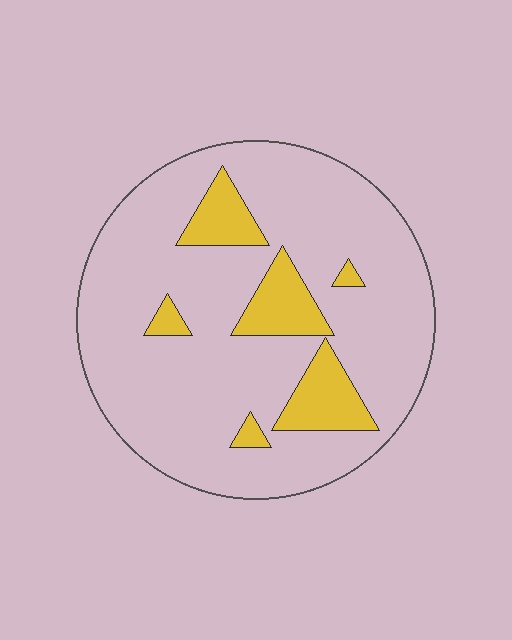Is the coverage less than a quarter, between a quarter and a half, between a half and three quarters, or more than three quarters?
Less than a quarter.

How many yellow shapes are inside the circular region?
6.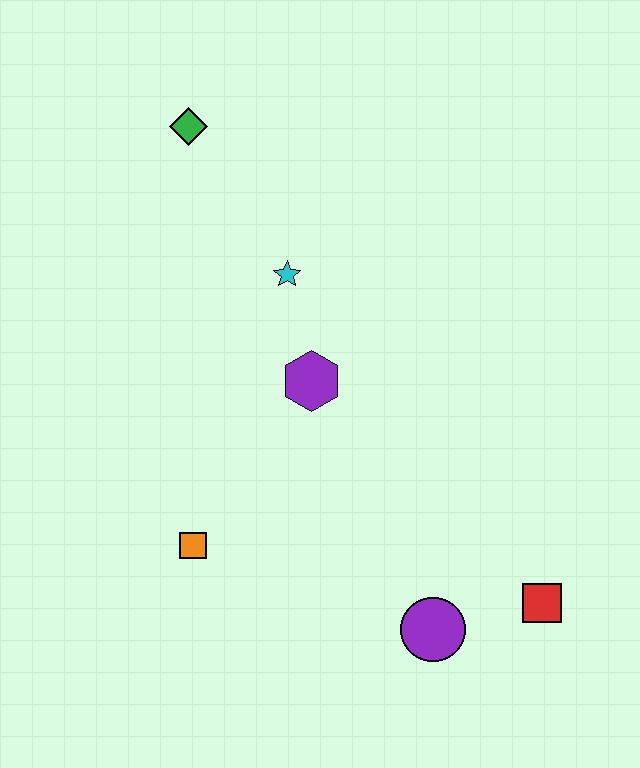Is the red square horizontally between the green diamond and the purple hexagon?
No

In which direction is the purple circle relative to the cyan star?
The purple circle is below the cyan star.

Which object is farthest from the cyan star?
The red square is farthest from the cyan star.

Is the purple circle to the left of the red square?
Yes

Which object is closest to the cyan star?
The purple hexagon is closest to the cyan star.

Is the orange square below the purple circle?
No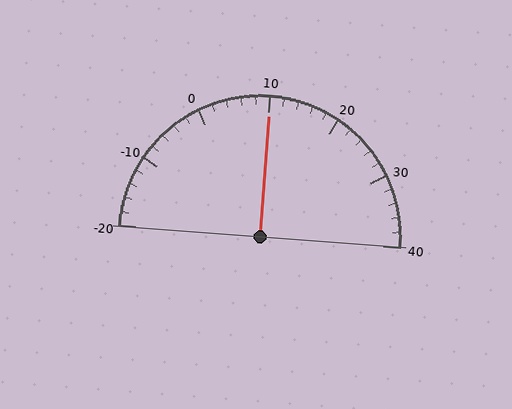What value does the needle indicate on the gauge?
The needle indicates approximately 10.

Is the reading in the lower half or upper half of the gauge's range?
The reading is in the upper half of the range (-20 to 40).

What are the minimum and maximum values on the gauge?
The gauge ranges from -20 to 40.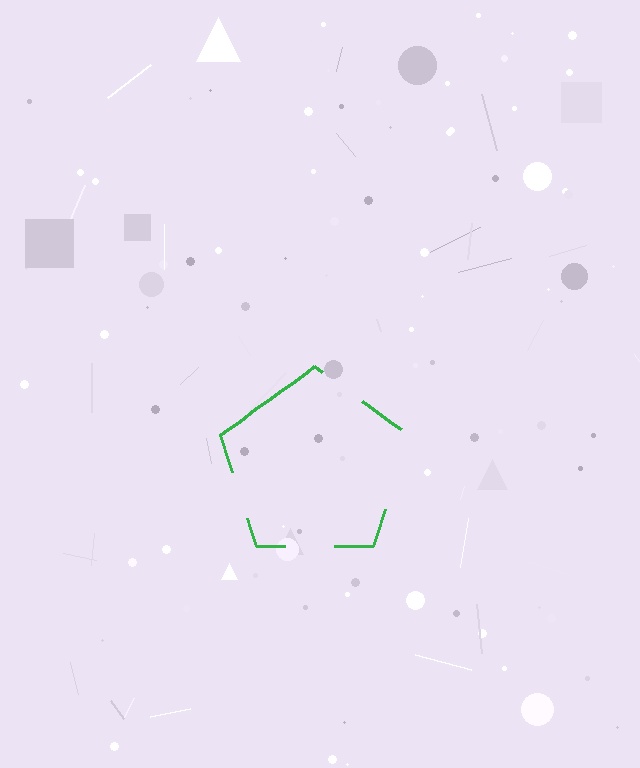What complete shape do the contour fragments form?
The contour fragments form a pentagon.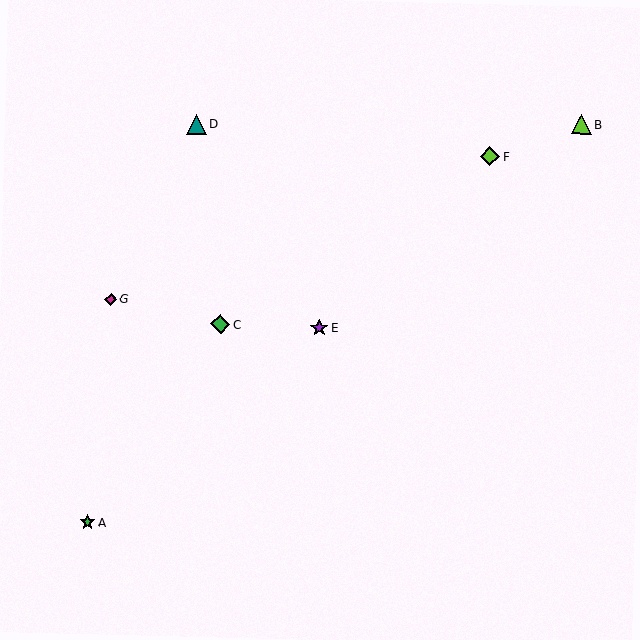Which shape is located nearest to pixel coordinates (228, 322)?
The green diamond (labeled C) at (220, 324) is nearest to that location.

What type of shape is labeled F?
Shape F is a lime diamond.